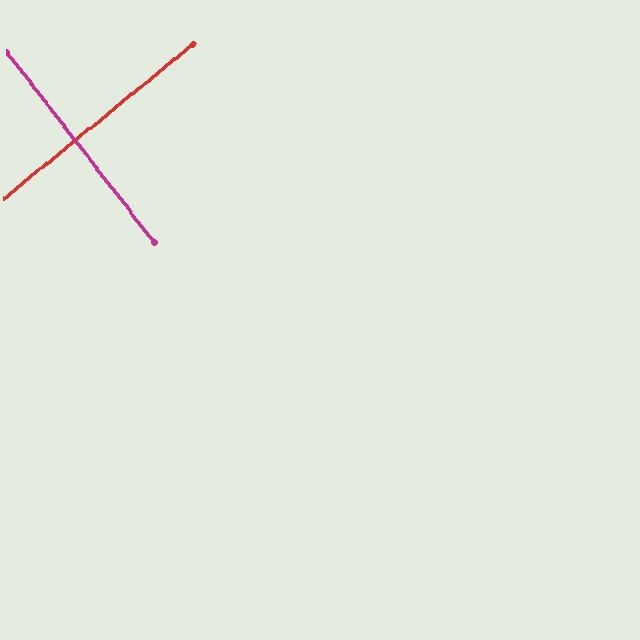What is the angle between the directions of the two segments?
Approximately 88 degrees.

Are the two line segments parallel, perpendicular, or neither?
Perpendicular — they meet at approximately 88°.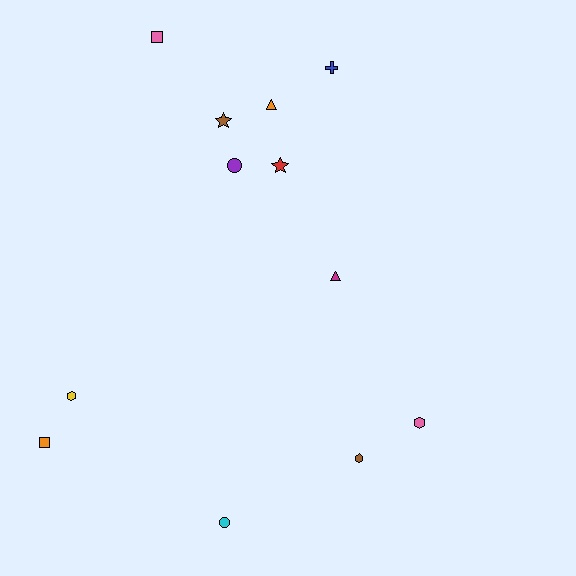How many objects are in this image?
There are 12 objects.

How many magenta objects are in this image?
There is 1 magenta object.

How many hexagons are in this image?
There are 3 hexagons.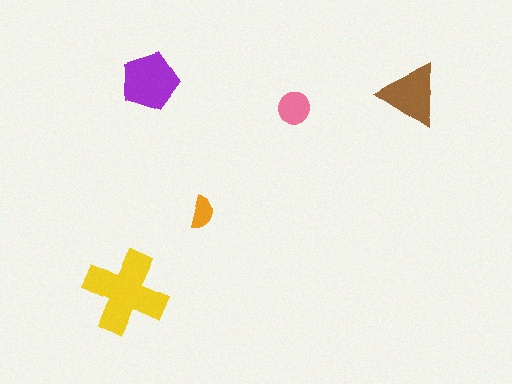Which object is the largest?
The yellow cross.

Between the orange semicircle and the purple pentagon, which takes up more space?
The purple pentagon.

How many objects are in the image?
There are 5 objects in the image.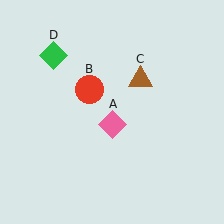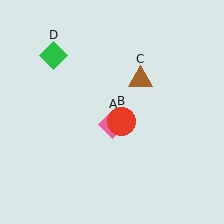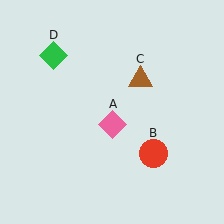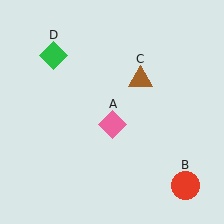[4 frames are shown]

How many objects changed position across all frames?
1 object changed position: red circle (object B).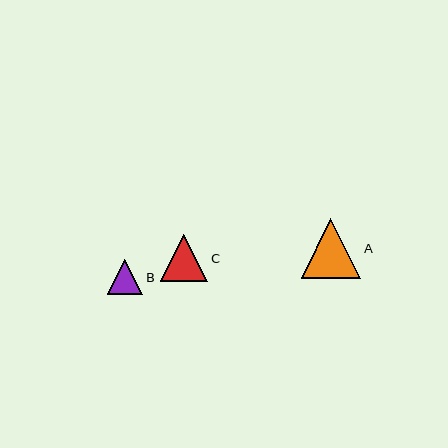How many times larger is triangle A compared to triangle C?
Triangle A is approximately 1.3 times the size of triangle C.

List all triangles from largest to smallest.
From largest to smallest: A, C, B.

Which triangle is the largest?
Triangle A is the largest with a size of approximately 59 pixels.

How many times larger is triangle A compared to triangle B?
Triangle A is approximately 1.7 times the size of triangle B.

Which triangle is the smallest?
Triangle B is the smallest with a size of approximately 35 pixels.